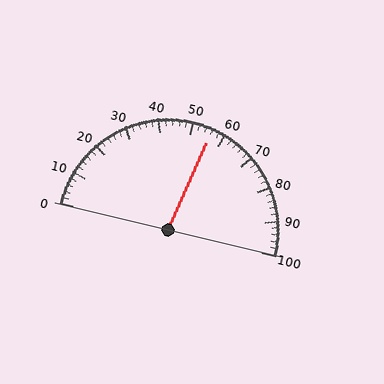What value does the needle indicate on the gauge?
The needle indicates approximately 56.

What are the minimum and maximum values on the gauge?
The gauge ranges from 0 to 100.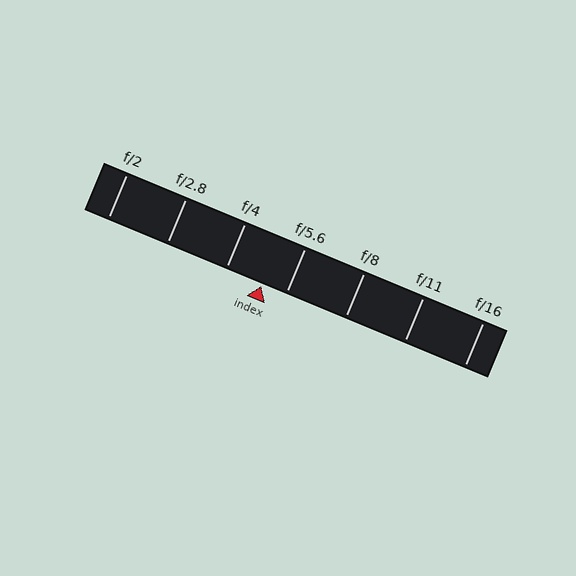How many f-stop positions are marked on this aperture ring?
There are 7 f-stop positions marked.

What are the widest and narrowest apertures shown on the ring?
The widest aperture shown is f/2 and the narrowest is f/16.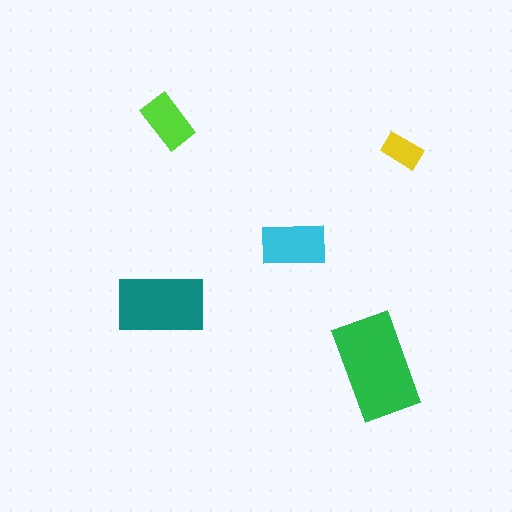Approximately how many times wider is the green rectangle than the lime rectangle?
About 2 times wider.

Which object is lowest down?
The green rectangle is bottommost.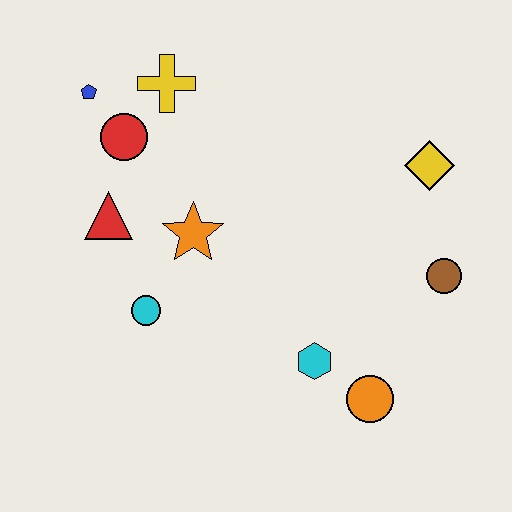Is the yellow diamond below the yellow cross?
Yes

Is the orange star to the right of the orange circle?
No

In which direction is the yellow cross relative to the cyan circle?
The yellow cross is above the cyan circle.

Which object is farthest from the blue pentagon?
The orange circle is farthest from the blue pentagon.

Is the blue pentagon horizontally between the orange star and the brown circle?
No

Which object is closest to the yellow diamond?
The brown circle is closest to the yellow diamond.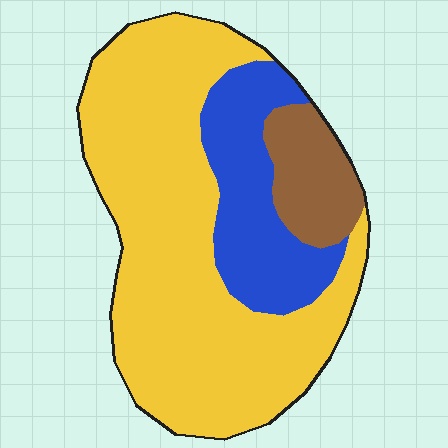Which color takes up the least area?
Brown, at roughly 10%.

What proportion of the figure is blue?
Blue takes up about one fifth (1/5) of the figure.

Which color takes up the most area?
Yellow, at roughly 65%.